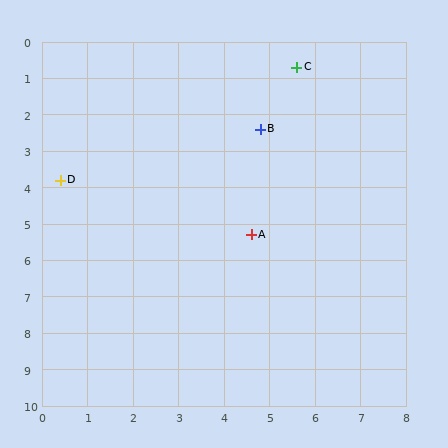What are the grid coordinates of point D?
Point D is at approximately (0.4, 3.8).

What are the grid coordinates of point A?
Point A is at approximately (4.6, 5.3).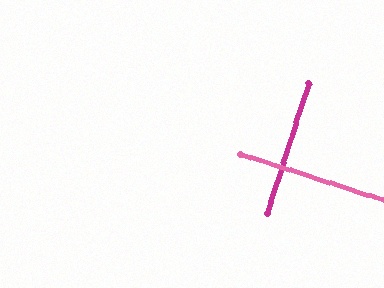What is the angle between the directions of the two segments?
Approximately 90 degrees.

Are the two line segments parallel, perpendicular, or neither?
Perpendicular — they meet at approximately 90°.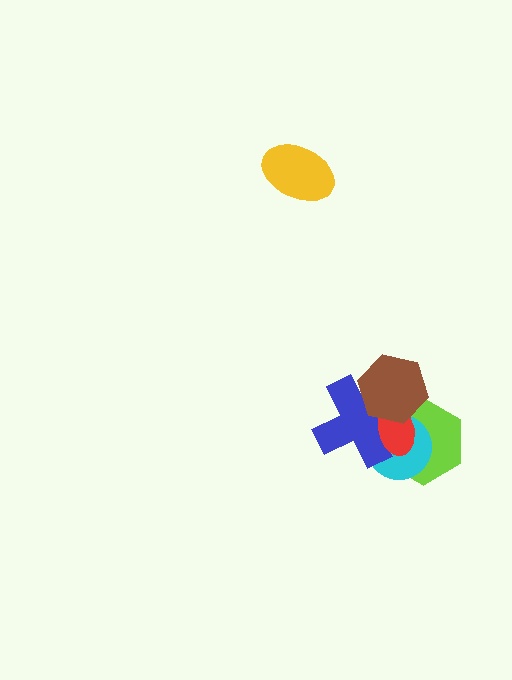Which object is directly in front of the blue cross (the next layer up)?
The red ellipse is directly in front of the blue cross.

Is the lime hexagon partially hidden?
Yes, it is partially covered by another shape.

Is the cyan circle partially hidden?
Yes, it is partially covered by another shape.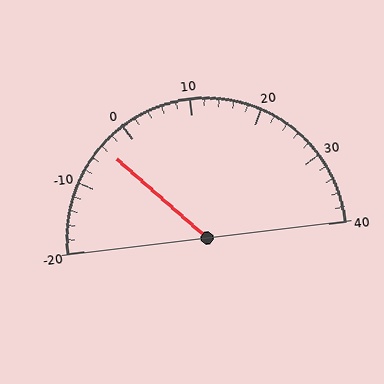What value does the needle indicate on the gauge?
The needle indicates approximately -4.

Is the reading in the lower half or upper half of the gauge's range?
The reading is in the lower half of the range (-20 to 40).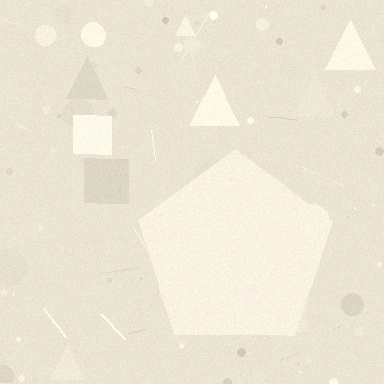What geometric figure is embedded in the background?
A pentagon is embedded in the background.